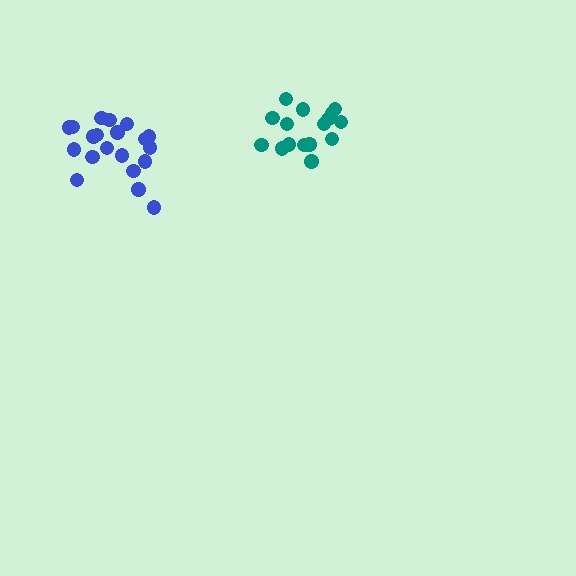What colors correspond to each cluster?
The clusters are colored: blue, teal.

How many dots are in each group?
Group 1: 20 dots, Group 2: 16 dots (36 total).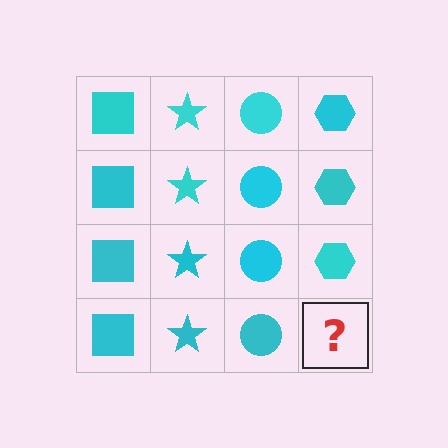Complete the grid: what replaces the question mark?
The question mark should be replaced with a cyan hexagon.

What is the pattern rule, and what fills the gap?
The rule is that each column has a consistent shape. The gap should be filled with a cyan hexagon.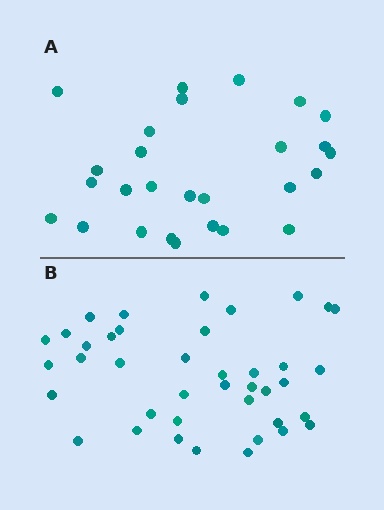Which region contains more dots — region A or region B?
Region B (the bottom region) has more dots.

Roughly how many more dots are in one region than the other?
Region B has approximately 15 more dots than region A.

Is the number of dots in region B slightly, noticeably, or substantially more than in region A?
Region B has substantially more. The ratio is roughly 1.5 to 1.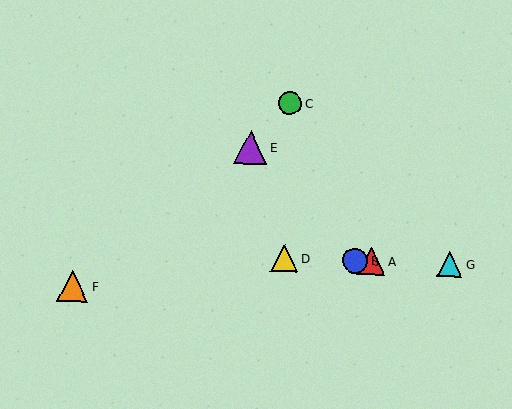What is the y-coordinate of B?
Object B is at y≈260.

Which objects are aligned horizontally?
Objects A, B, D, G are aligned horizontally.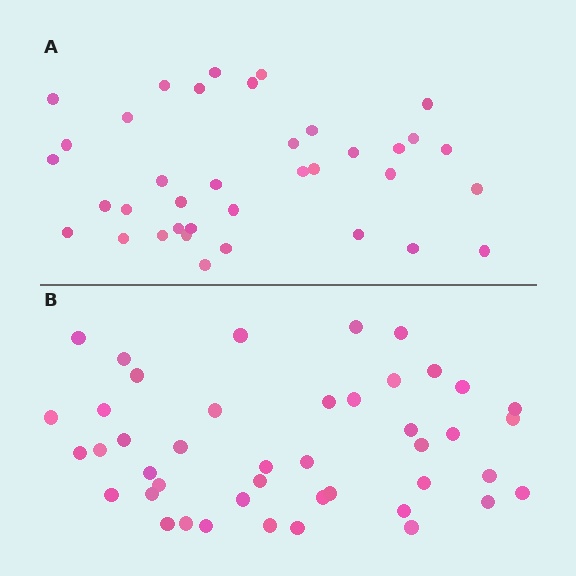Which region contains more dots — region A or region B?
Region B (the bottom region) has more dots.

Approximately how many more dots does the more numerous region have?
Region B has roughly 8 or so more dots than region A.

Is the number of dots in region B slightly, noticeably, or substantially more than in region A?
Region B has only slightly more — the two regions are fairly close. The ratio is roughly 1.2 to 1.